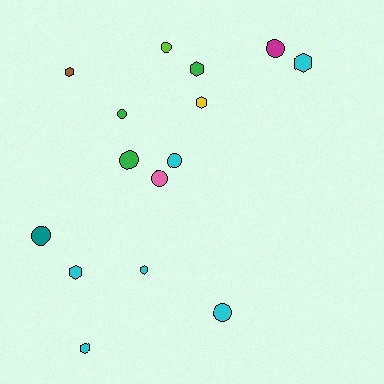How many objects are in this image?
There are 15 objects.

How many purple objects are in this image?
There are no purple objects.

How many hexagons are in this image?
There are 7 hexagons.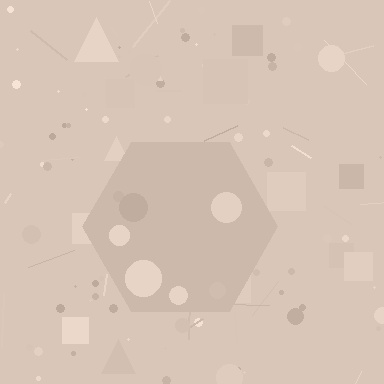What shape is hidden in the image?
A hexagon is hidden in the image.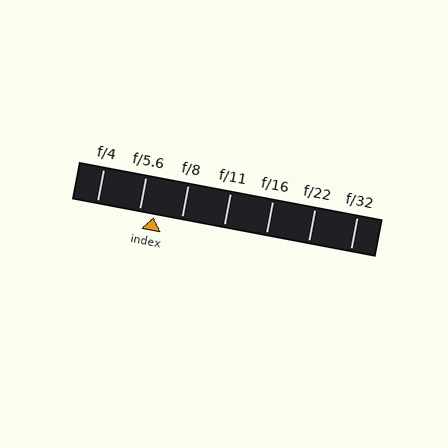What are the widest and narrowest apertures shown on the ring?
The widest aperture shown is f/4 and the narrowest is f/32.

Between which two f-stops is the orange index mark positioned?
The index mark is between f/5.6 and f/8.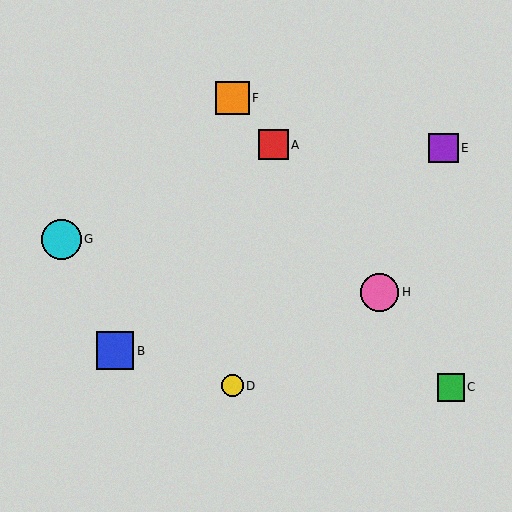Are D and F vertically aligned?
Yes, both are at x≈232.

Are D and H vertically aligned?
No, D is at x≈232 and H is at x≈380.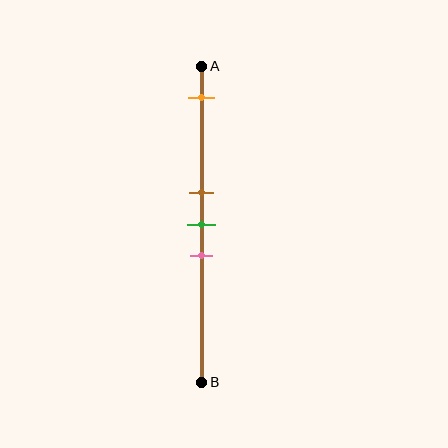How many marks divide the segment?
There are 4 marks dividing the segment.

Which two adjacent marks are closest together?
The brown and green marks are the closest adjacent pair.